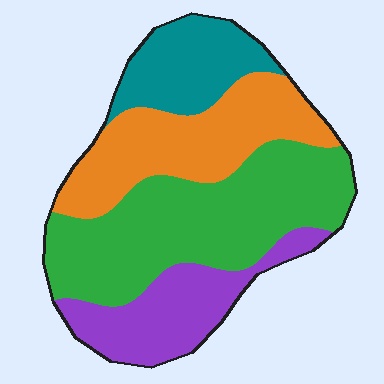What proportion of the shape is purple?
Purple takes up about one fifth (1/5) of the shape.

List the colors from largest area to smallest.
From largest to smallest: green, orange, purple, teal.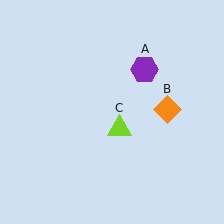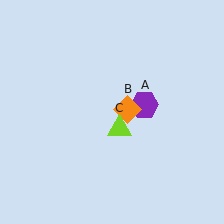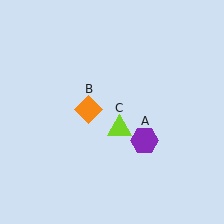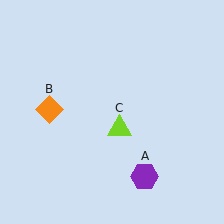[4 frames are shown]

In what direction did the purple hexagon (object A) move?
The purple hexagon (object A) moved down.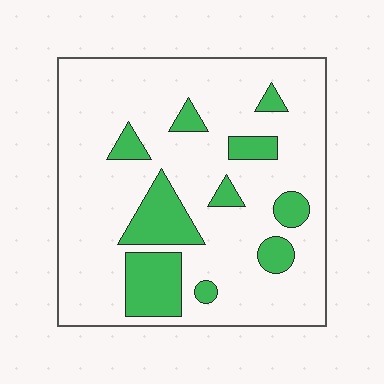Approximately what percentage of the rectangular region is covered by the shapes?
Approximately 20%.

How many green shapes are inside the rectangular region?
10.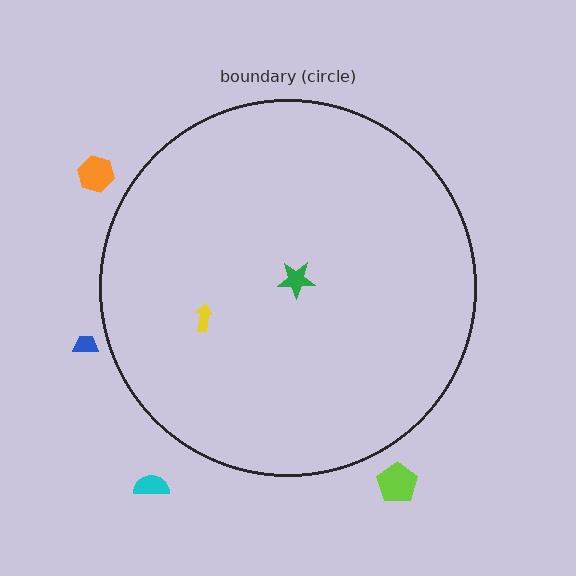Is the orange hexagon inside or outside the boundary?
Outside.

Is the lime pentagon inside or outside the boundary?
Outside.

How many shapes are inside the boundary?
2 inside, 4 outside.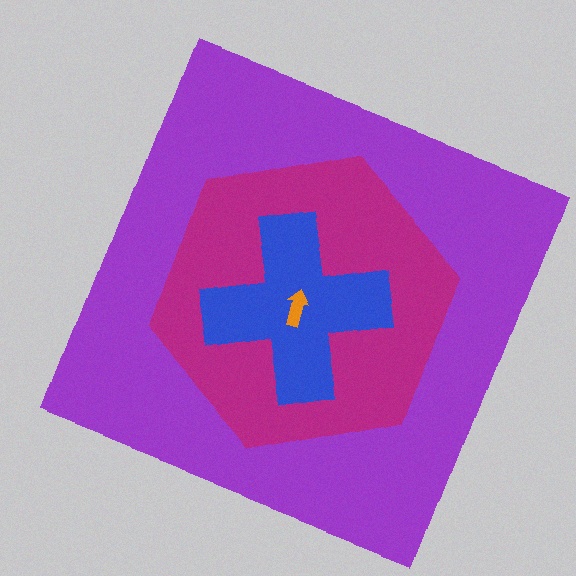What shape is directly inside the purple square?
The magenta hexagon.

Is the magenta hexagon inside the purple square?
Yes.